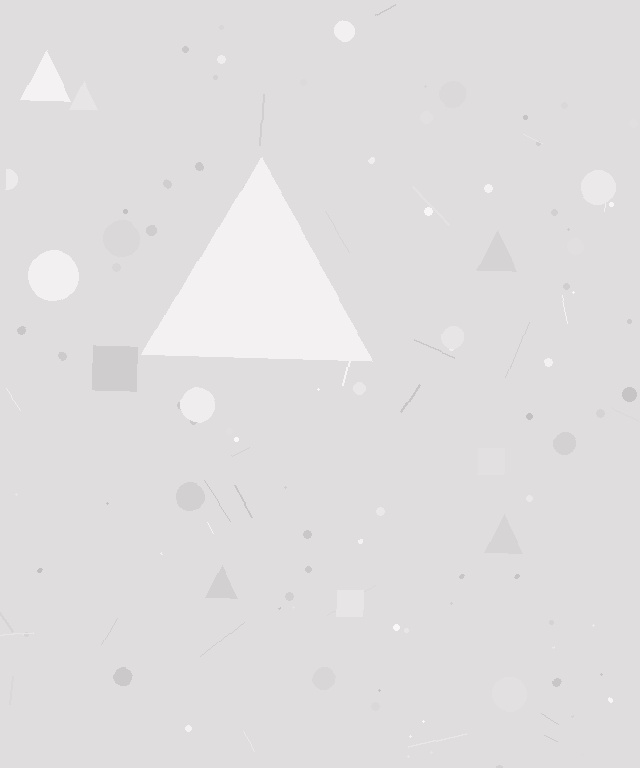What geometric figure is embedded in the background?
A triangle is embedded in the background.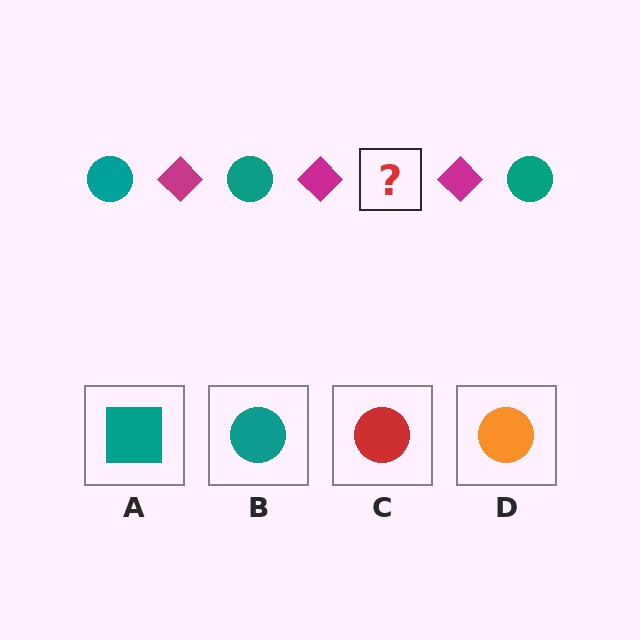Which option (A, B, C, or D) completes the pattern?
B.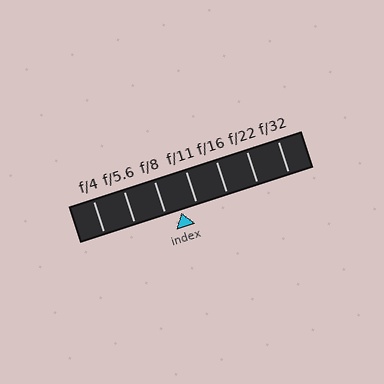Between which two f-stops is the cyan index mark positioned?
The index mark is between f/8 and f/11.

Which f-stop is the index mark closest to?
The index mark is closest to f/8.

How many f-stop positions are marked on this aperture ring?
There are 7 f-stop positions marked.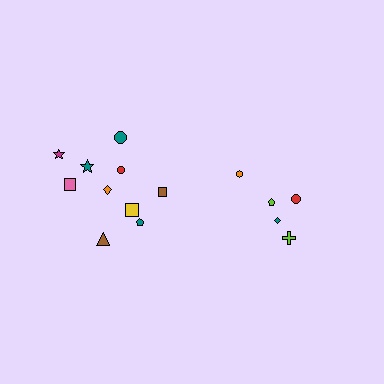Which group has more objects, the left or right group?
The left group.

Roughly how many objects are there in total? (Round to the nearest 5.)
Roughly 15 objects in total.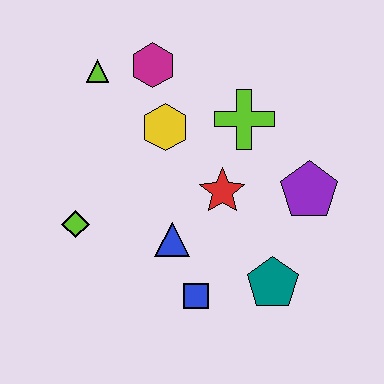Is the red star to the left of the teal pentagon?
Yes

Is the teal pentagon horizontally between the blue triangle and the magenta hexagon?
No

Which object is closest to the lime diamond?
The blue triangle is closest to the lime diamond.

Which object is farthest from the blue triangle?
The lime triangle is farthest from the blue triangle.